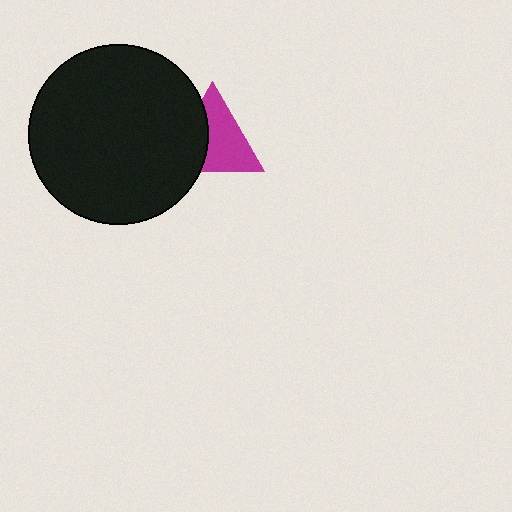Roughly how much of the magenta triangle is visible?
About half of it is visible (roughly 62%).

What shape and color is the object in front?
The object in front is a black circle.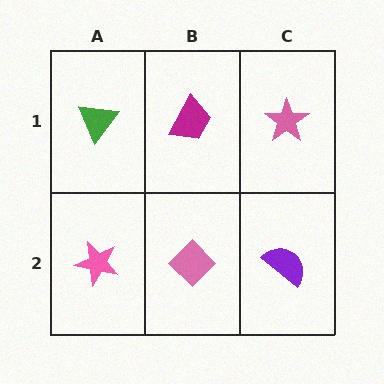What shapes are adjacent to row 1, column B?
A pink diamond (row 2, column B), a green triangle (row 1, column A), a pink star (row 1, column C).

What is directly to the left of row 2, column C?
A pink diamond.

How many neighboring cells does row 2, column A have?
2.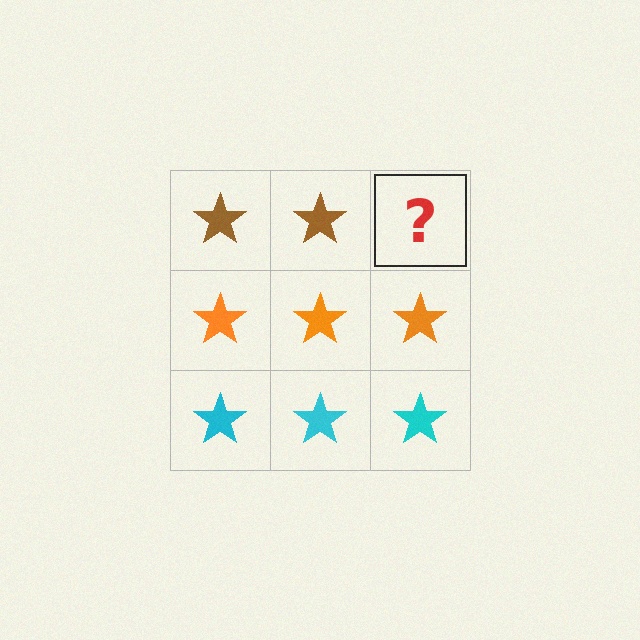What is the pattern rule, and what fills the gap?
The rule is that each row has a consistent color. The gap should be filled with a brown star.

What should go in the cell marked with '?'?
The missing cell should contain a brown star.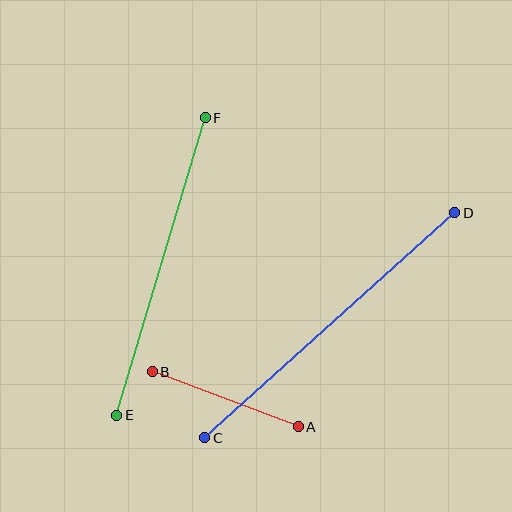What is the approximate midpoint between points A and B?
The midpoint is at approximately (225, 399) pixels.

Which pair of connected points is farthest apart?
Points C and D are farthest apart.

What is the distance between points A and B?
The distance is approximately 156 pixels.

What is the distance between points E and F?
The distance is approximately 310 pixels.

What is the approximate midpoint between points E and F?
The midpoint is at approximately (161, 266) pixels.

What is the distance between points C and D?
The distance is approximately 336 pixels.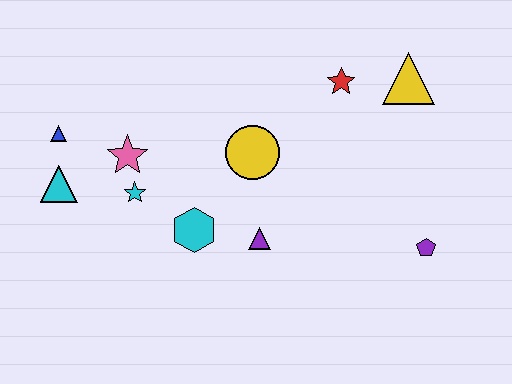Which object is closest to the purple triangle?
The cyan hexagon is closest to the purple triangle.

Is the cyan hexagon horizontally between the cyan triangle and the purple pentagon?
Yes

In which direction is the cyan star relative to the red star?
The cyan star is to the left of the red star.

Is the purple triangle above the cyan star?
No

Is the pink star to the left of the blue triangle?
No